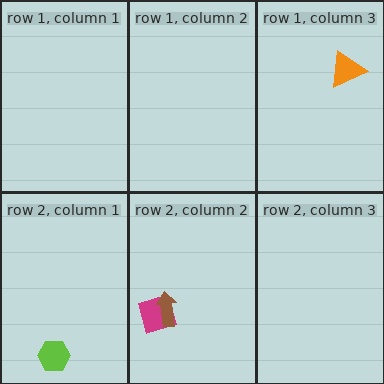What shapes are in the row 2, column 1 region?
The lime hexagon.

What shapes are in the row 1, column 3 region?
The orange triangle.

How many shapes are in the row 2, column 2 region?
2.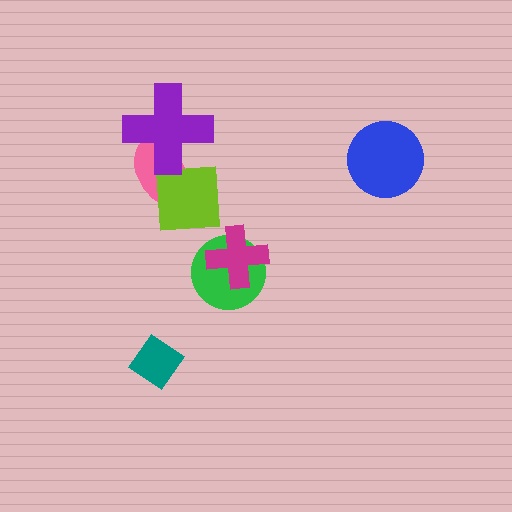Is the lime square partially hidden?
Yes, it is partially covered by another shape.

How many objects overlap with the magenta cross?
1 object overlaps with the magenta cross.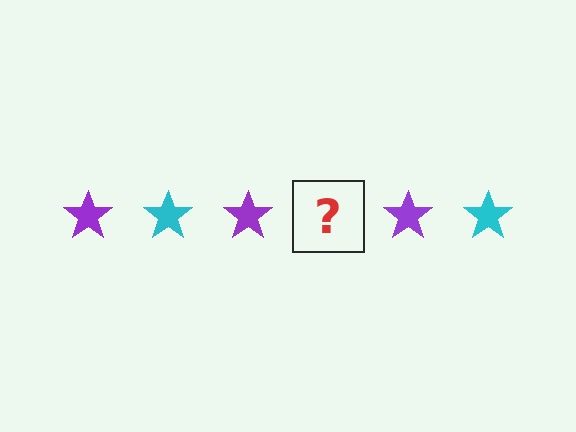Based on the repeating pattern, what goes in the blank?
The blank should be a cyan star.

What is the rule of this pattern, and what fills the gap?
The rule is that the pattern cycles through purple, cyan stars. The gap should be filled with a cyan star.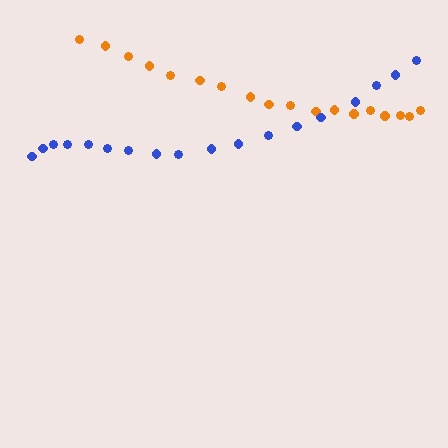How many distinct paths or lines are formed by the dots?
There are 2 distinct paths.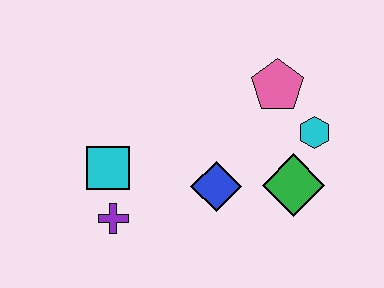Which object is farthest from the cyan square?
The cyan hexagon is farthest from the cyan square.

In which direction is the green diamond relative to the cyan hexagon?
The green diamond is below the cyan hexagon.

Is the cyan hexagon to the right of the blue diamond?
Yes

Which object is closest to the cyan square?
The purple cross is closest to the cyan square.